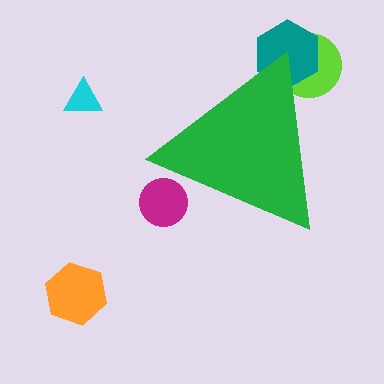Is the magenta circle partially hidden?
Yes, the magenta circle is partially hidden behind the green triangle.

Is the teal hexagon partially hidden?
Yes, the teal hexagon is partially hidden behind the green triangle.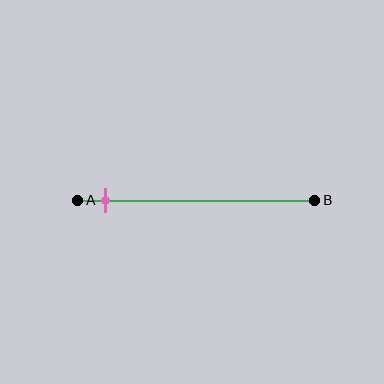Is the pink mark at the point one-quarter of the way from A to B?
No, the mark is at about 10% from A, not at the 25% one-quarter point.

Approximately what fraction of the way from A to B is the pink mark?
The pink mark is approximately 10% of the way from A to B.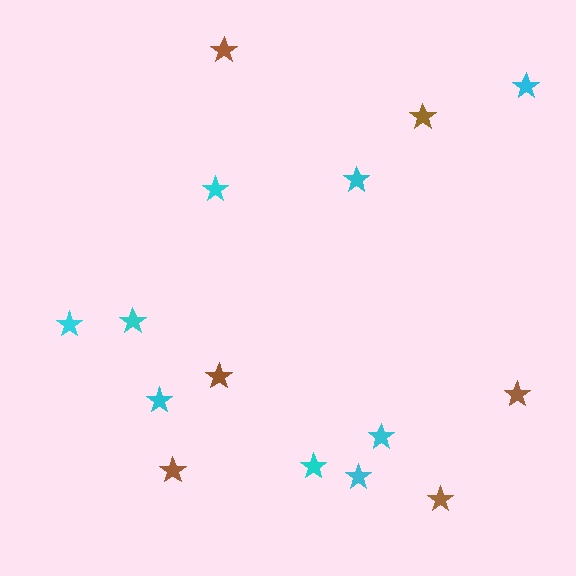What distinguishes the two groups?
There are 2 groups: one group of brown stars (6) and one group of cyan stars (9).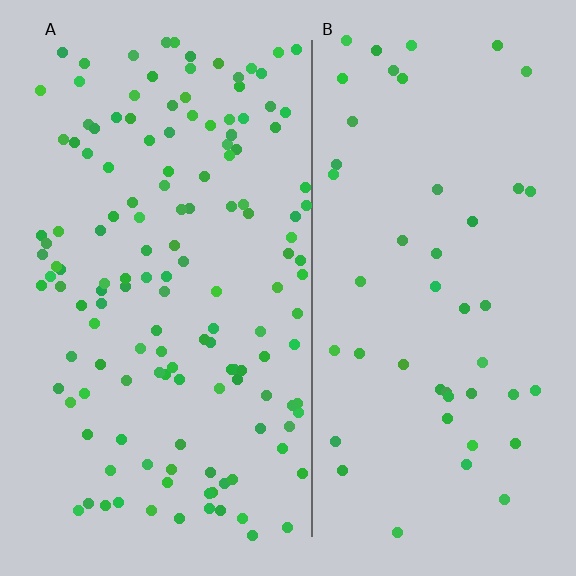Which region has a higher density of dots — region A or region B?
A (the left).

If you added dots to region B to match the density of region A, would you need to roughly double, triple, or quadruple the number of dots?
Approximately triple.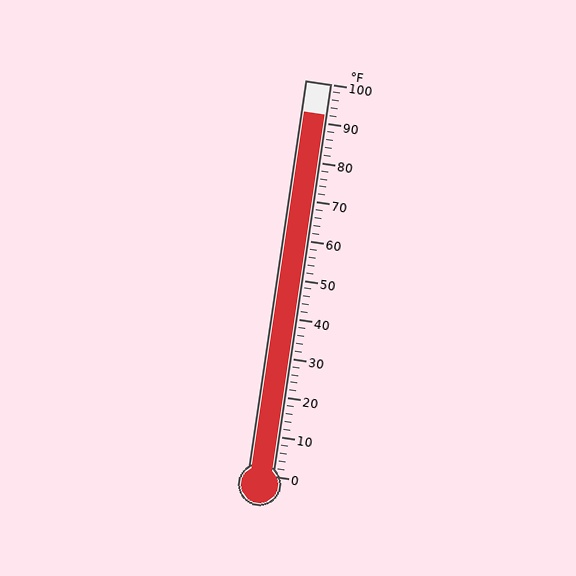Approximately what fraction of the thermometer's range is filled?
The thermometer is filled to approximately 90% of its range.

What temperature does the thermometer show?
The thermometer shows approximately 92°F.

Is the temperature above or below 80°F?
The temperature is above 80°F.